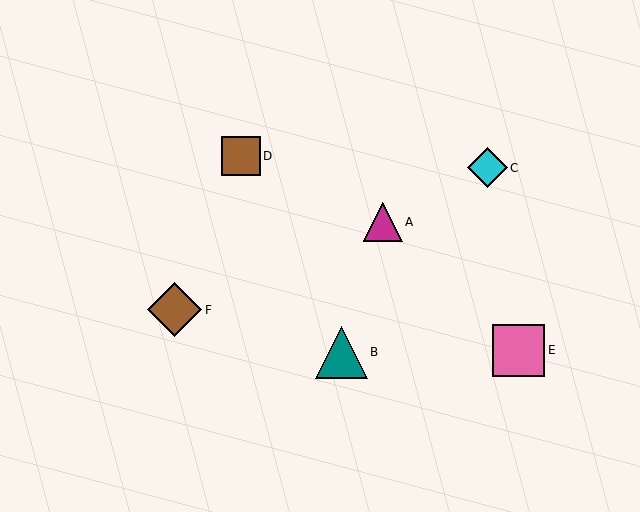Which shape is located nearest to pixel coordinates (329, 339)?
The teal triangle (labeled B) at (341, 352) is nearest to that location.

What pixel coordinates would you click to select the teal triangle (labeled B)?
Click at (341, 352) to select the teal triangle B.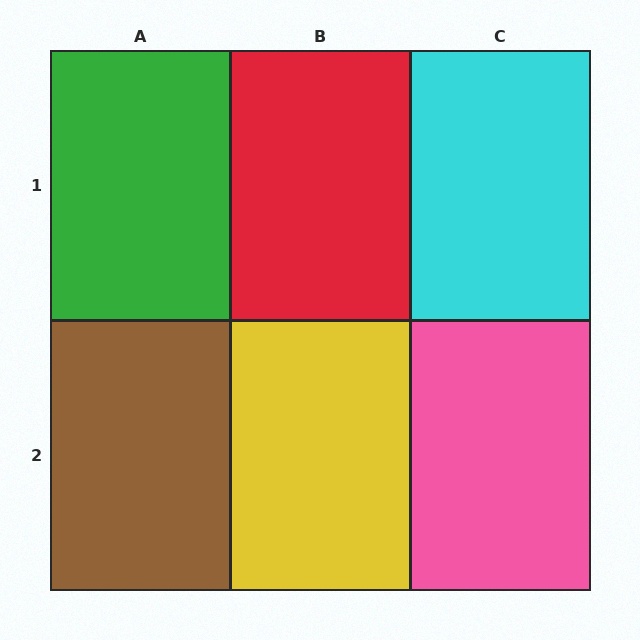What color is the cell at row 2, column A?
Brown.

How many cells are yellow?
1 cell is yellow.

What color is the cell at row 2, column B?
Yellow.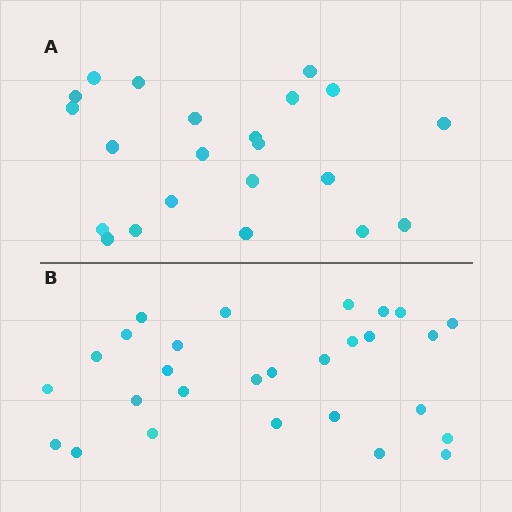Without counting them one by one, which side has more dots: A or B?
Region B (the bottom region) has more dots.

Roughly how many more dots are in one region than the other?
Region B has about 6 more dots than region A.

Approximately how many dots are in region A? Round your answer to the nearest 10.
About 20 dots. (The exact count is 22, which rounds to 20.)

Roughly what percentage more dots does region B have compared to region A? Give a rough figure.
About 25% more.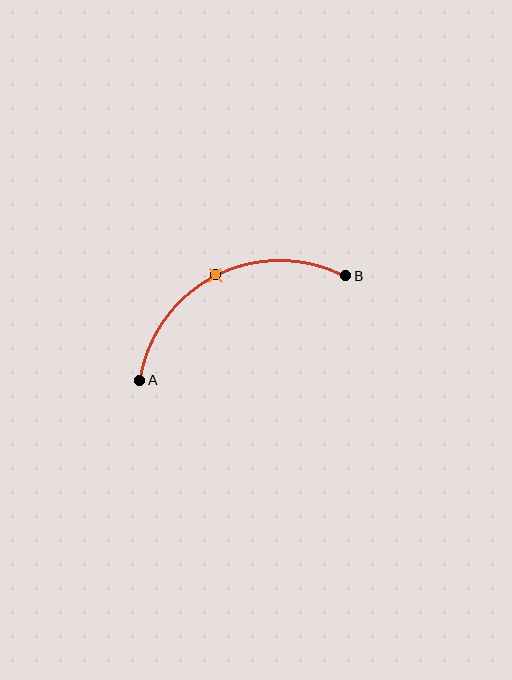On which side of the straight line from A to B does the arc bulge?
The arc bulges above the straight line connecting A and B.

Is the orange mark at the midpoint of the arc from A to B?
Yes. The orange mark lies on the arc at equal arc-length from both A and B — it is the arc midpoint.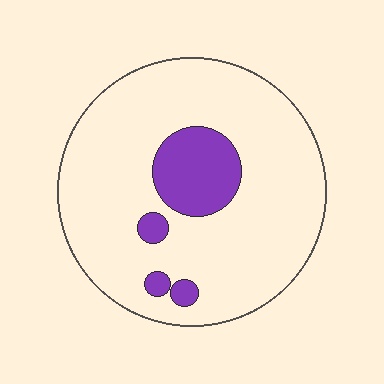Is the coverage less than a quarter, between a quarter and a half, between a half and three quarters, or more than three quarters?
Less than a quarter.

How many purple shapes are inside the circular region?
4.